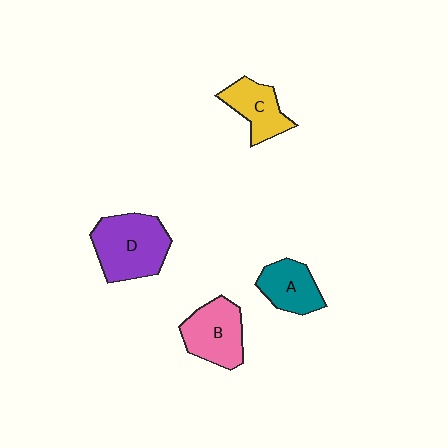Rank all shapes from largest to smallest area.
From largest to smallest: D (purple), B (pink), C (yellow), A (teal).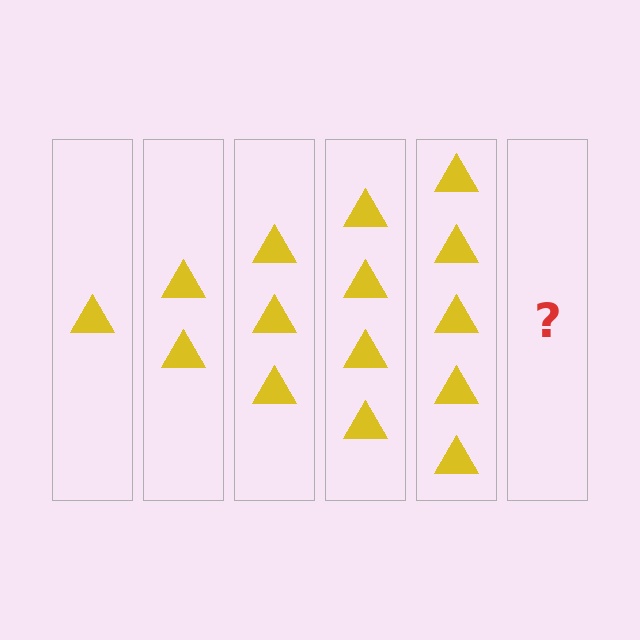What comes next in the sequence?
The next element should be 6 triangles.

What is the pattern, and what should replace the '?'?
The pattern is that each step adds one more triangle. The '?' should be 6 triangles.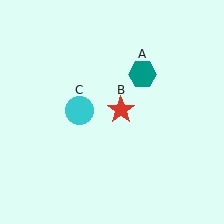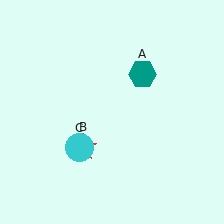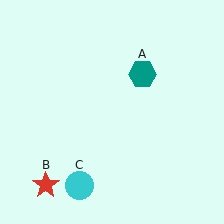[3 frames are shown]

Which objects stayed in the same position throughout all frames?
Teal hexagon (object A) remained stationary.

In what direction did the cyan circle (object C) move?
The cyan circle (object C) moved down.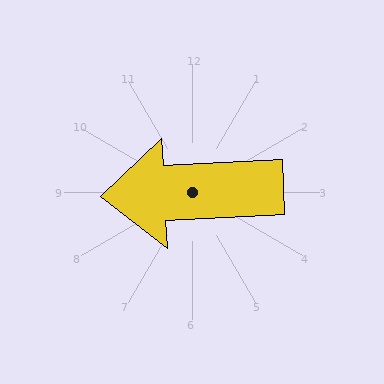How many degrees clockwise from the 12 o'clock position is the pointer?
Approximately 267 degrees.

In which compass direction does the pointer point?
West.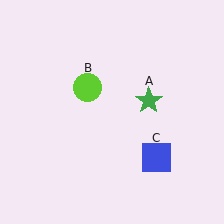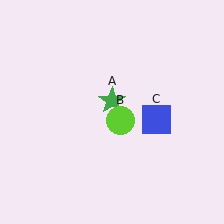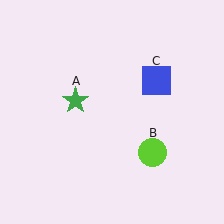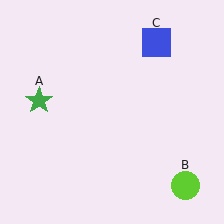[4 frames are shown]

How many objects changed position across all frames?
3 objects changed position: green star (object A), lime circle (object B), blue square (object C).